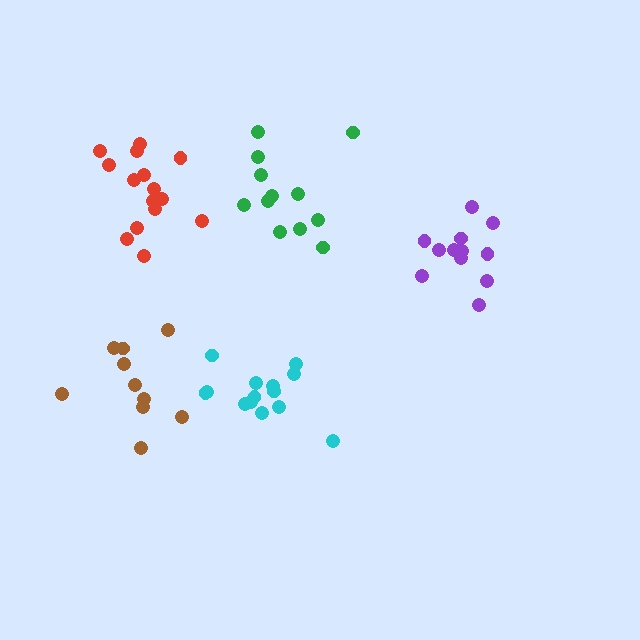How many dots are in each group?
Group 1: 14 dots, Group 2: 12 dots, Group 3: 12 dots, Group 4: 15 dots, Group 5: 11 dots (64 total).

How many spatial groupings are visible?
There are 5 spatial groupings.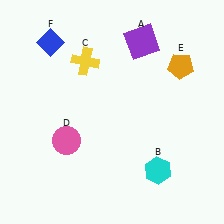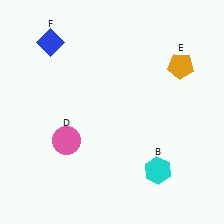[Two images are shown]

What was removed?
The yellow cross (C), the purple square (A) were removed in Image 2.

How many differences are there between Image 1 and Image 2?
There are 2 differences between the two images.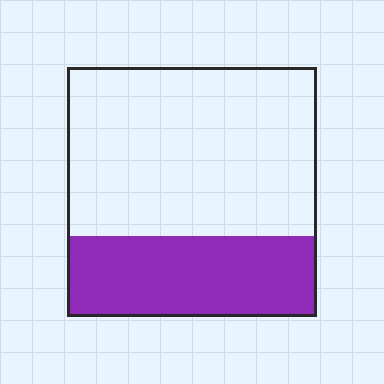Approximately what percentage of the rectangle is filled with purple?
Approximately 30%.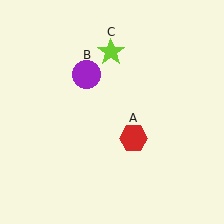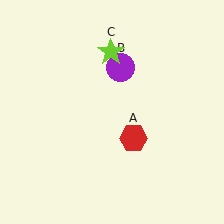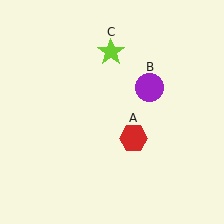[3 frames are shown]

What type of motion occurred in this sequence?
The purple circle (object B) rotated clockwise around the center of the scene.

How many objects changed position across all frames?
1 object changed position: purple circle (object B).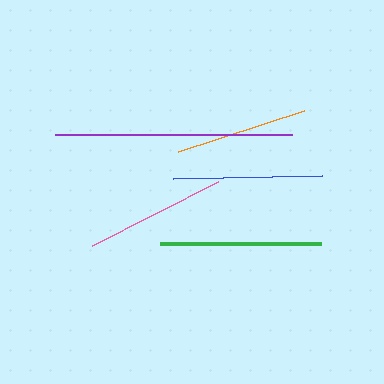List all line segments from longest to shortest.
From longest to shortest: purple, green, blue, pink, orange.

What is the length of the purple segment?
The purple segment is approximately 237 pixels long.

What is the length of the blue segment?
The blue segment is approximately 149 pixels long.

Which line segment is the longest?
The purple line is the longest at approximately 237 pixels.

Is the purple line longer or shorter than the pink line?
The purple line is longer than the pink line.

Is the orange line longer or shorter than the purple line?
The purple line is longer than the orange line.